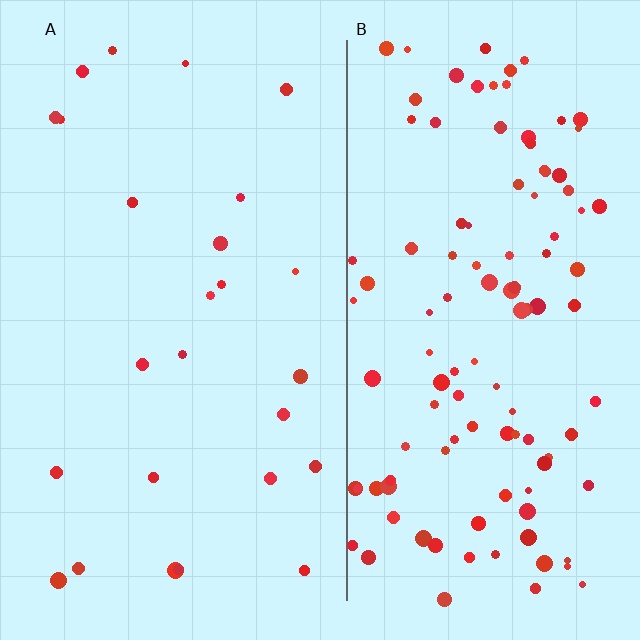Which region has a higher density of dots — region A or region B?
B (the right).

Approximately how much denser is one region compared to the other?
Approximately 4.4× — region B over region A.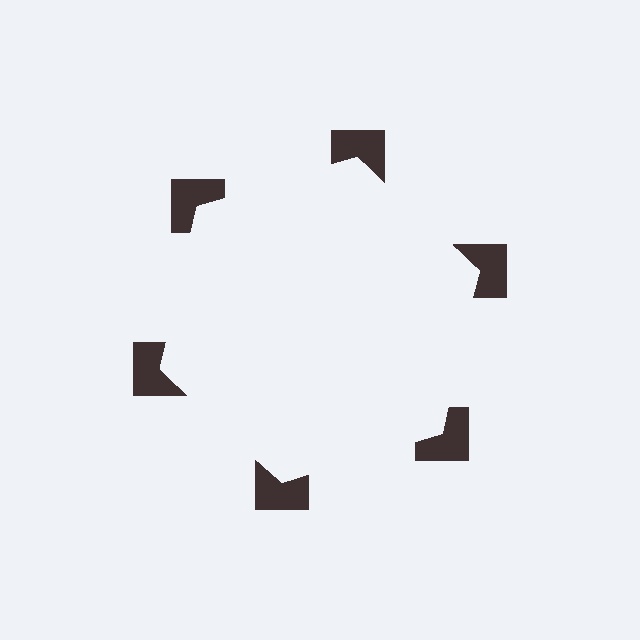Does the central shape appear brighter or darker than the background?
It typically appears slightly brighter than the background, even though no actual brightness change is drawn.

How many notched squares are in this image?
There are 6 — one at each vertex of the illusory hexagon.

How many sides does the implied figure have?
6 sides.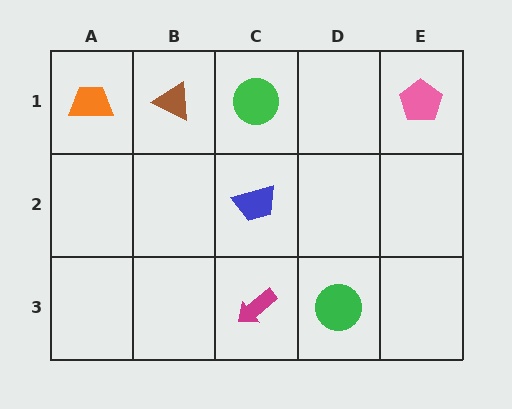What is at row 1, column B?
A brown triangle.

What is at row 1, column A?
An orange trapezoid.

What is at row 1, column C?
A green circle.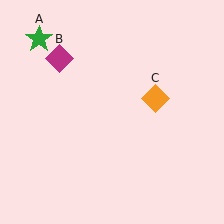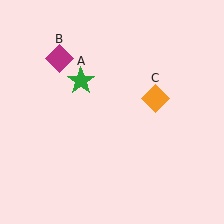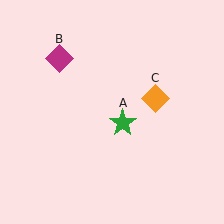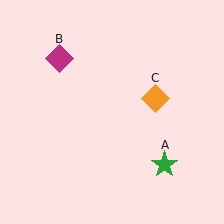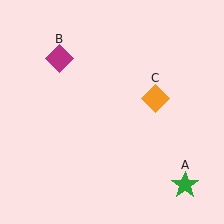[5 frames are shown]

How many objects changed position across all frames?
1 object changed position: green star (object A).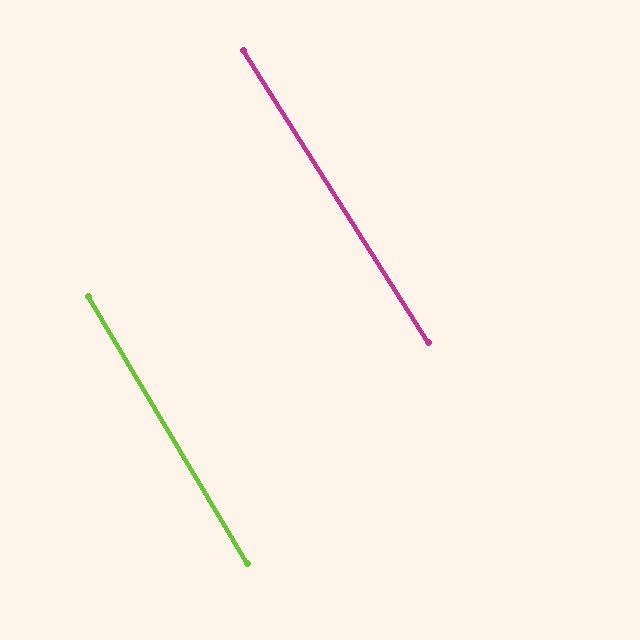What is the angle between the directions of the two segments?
Approximately 2 degrees.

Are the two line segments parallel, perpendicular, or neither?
Parallel — their directions differ by only 1.7°.